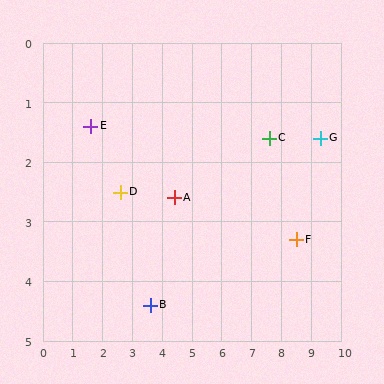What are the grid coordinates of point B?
Point B is at approximately (3.6, 4.4).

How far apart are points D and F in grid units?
Points D and F are about 6.0 grid units apart.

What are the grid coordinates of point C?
Point C is at approximately (7.6, 1.6).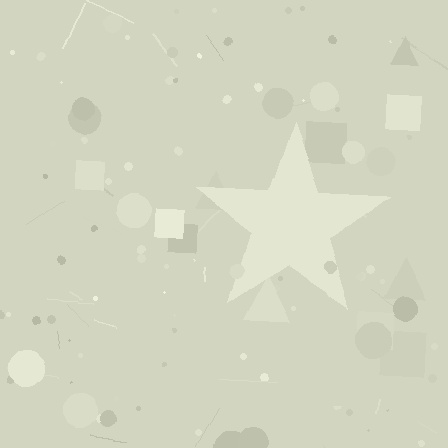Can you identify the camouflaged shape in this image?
The camouflaged shape is a star.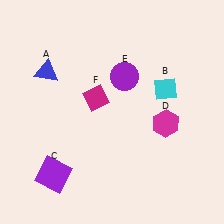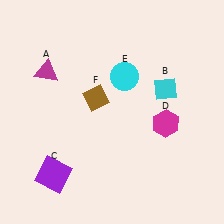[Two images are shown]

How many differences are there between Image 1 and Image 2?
There are 3 differences between the two images.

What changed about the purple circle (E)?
In Image 1, E is purple. In Image 2, it changed to cyan.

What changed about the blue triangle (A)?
In Image 1, A is blue. In Image 2, it changed to magenta.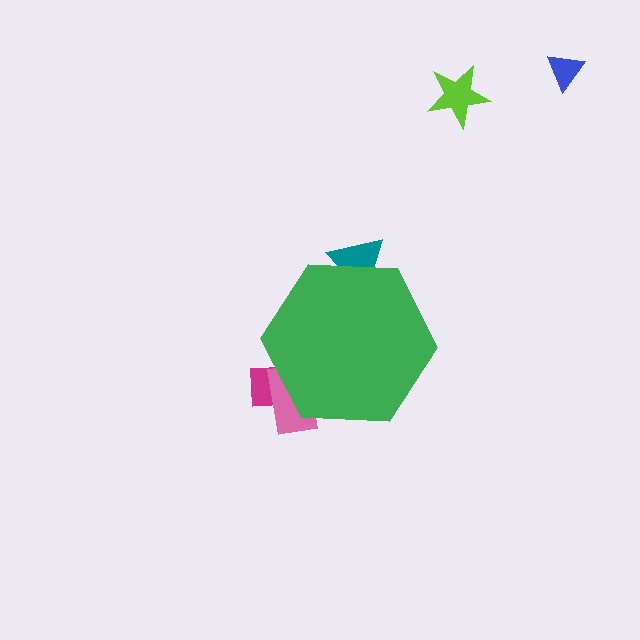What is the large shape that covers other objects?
A green hexagon.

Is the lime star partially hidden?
No, the lime star is fully visible.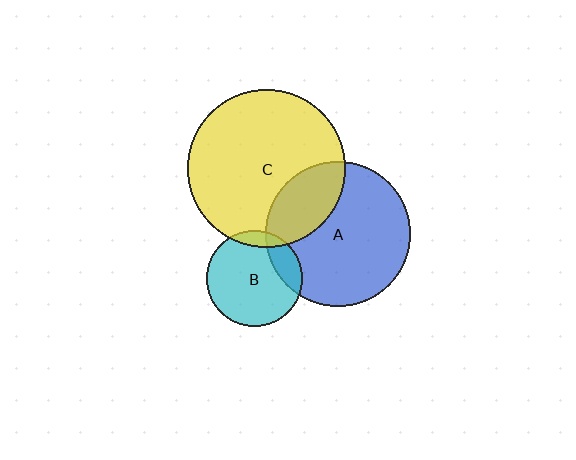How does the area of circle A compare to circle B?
Approximately 2.3 times.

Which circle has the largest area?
Circle C (yellow).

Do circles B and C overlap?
Yes.